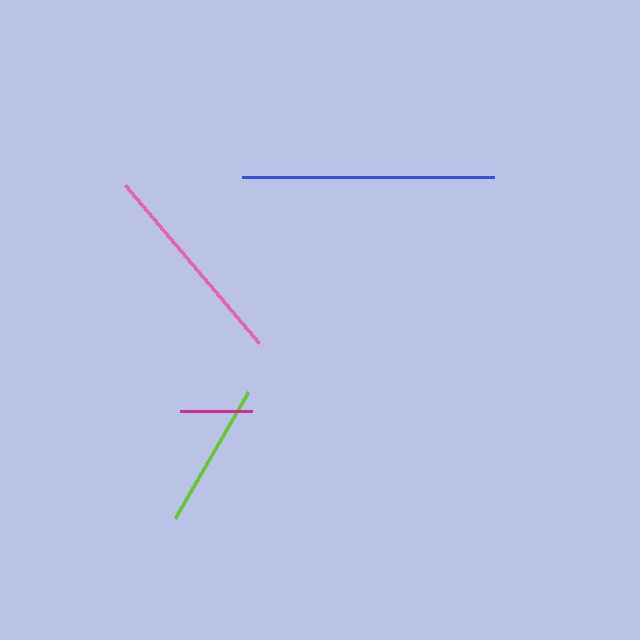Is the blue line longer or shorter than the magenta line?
The blue line is longer than the magenta line.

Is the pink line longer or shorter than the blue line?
The blue line is longer than the pink line.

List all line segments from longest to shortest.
From longest to shortest: blue, pink, lime, magenta.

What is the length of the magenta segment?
The magenta segment is approximately 73 pixels long.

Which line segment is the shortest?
The magenta line is the shortest at approximately 73 pixels.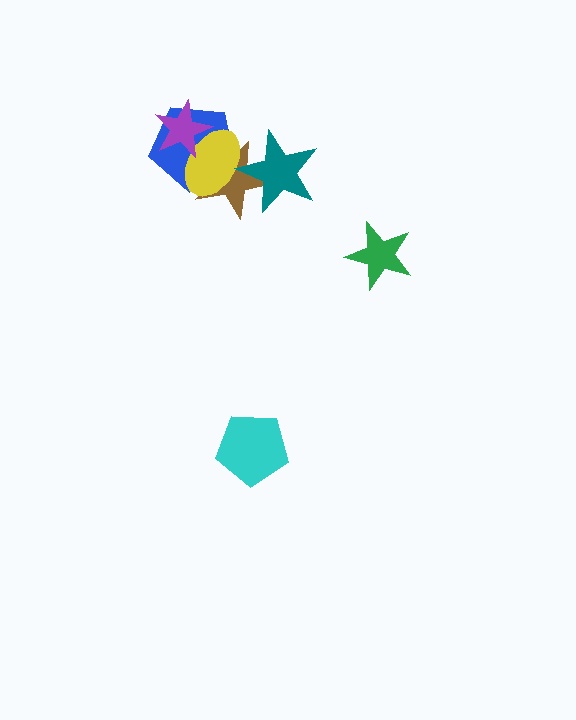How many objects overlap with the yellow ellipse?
4 objects overlap with the yellow ellipse.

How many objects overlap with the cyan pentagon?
0 objects overlap with the cyan pentagon.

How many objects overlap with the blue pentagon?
3 objects overlap with the blue pentagon.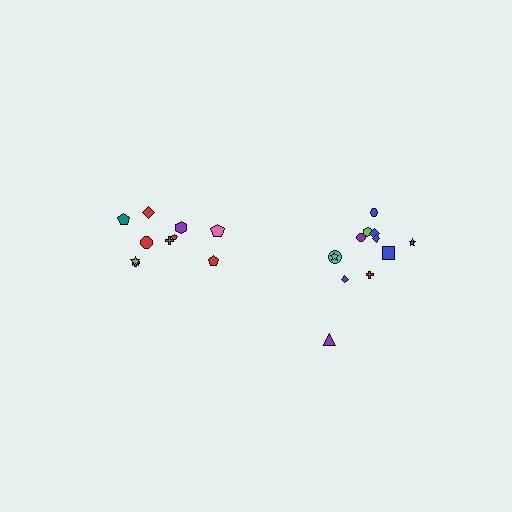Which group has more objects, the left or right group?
The right group.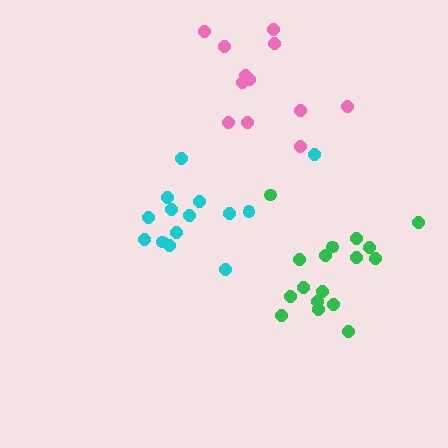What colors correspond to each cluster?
The clusters are colored: pink, cyan, green.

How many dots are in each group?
Group 1: 12 dots, Group 2: 14 dots, Group 3: 17 dots (43 total).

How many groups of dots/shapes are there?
There are 3 groups.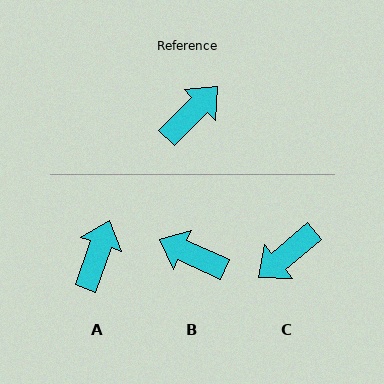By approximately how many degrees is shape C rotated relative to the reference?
Approximately 175 degrees counter-clockwise.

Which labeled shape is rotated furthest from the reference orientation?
C, about 175 degrees away.